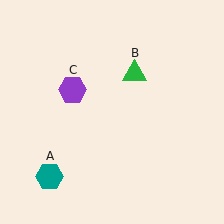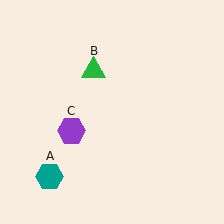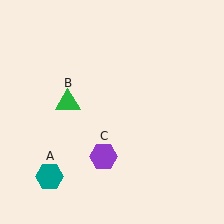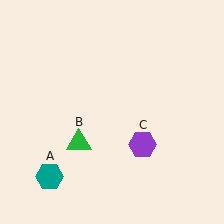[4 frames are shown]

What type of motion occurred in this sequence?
The green triangle (object B), purple hexagon (object C) rotated counterclockwise around the center of the scene.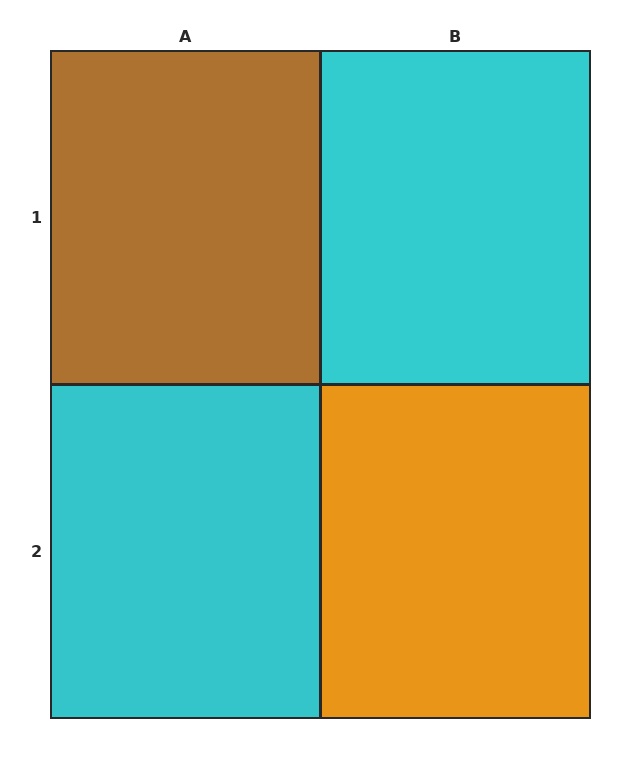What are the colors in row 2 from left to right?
Cyan, orange.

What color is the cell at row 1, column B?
Cyan.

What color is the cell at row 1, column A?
Brown.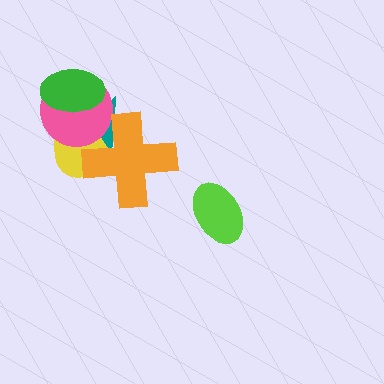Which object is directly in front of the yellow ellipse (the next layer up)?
The teal star is directly in front of the yellow ellipse.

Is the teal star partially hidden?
Yes, it is partially covered by another shape.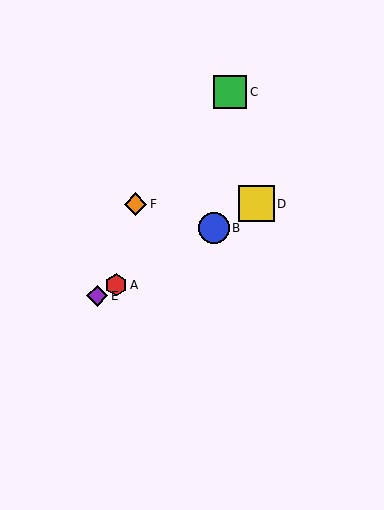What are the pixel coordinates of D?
Object D is at (256, 204).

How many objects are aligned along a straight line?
4 objects (A, B, D, E) are aligned along a straight line.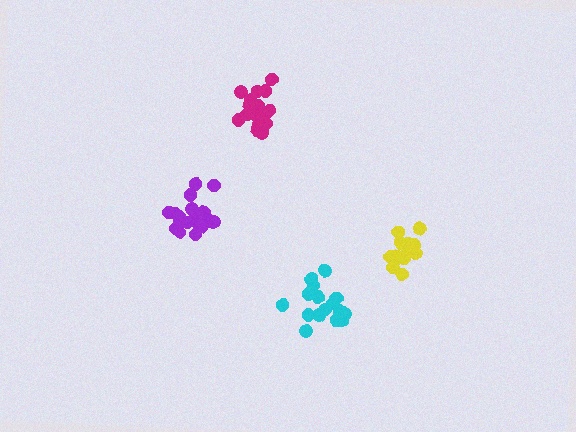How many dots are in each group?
Group 1: 20 dots, Group 2: 19 dots, Group 3: 14 dots, Group 4: 19 dots (72 total).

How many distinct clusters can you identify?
There are 4 distinct clusters.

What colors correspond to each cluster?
The clusters are colored: purple, cyan, yellow, magenta.